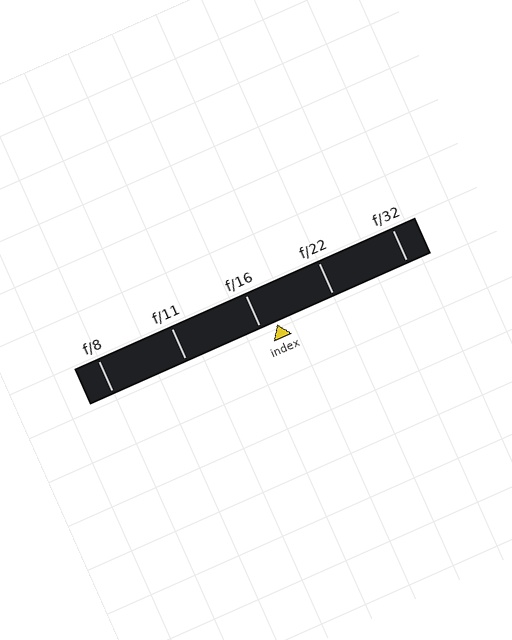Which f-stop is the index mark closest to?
The index mark is closest to f/16.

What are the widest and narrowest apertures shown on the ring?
The widest aperture shown is f/8 and the narrowest is f/32.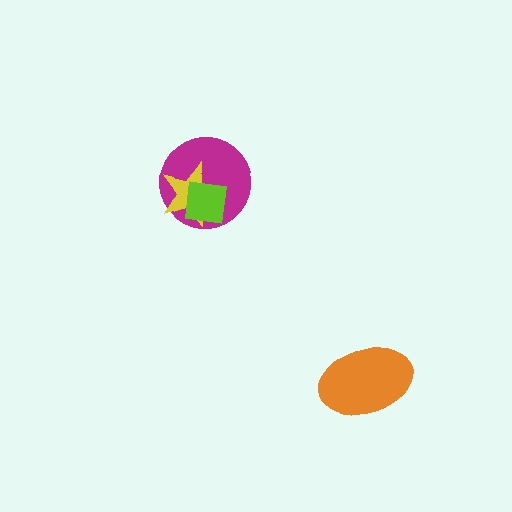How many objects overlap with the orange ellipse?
0 objects overlap with the orange ellipse.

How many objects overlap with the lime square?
2 objects overlap with the lime square.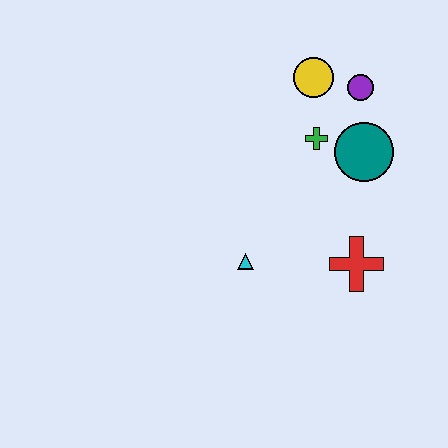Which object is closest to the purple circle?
The yellow circle is closest to the purple circle.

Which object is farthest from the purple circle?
The cyan triangle is farthest from the purple circle.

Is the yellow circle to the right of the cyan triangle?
Yes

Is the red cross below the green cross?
Yes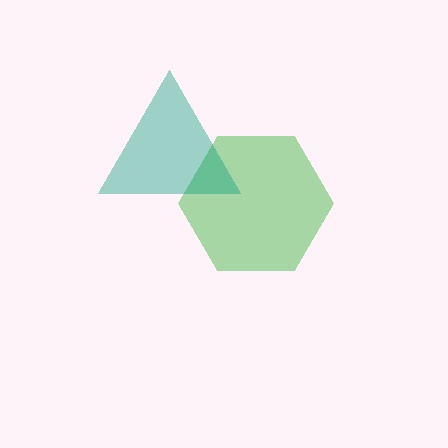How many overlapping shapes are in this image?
There are 2 overlapping shapes in the image.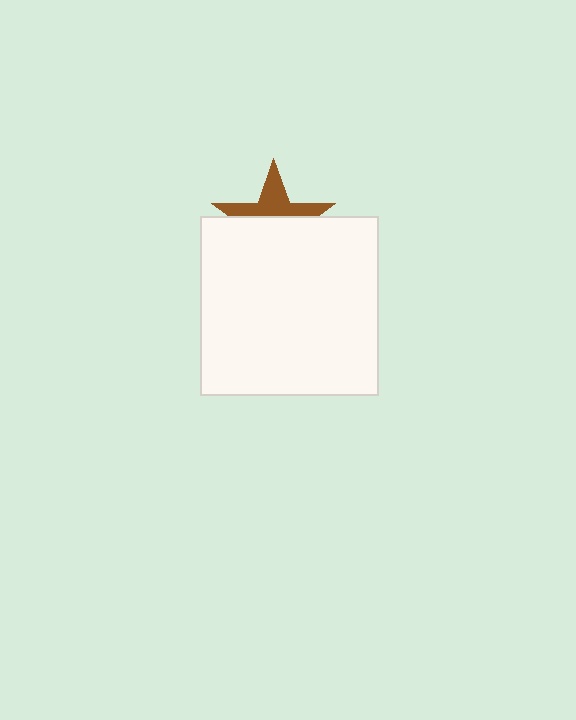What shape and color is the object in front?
The object in front is a white square.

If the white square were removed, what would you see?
You would see the complete brown star.